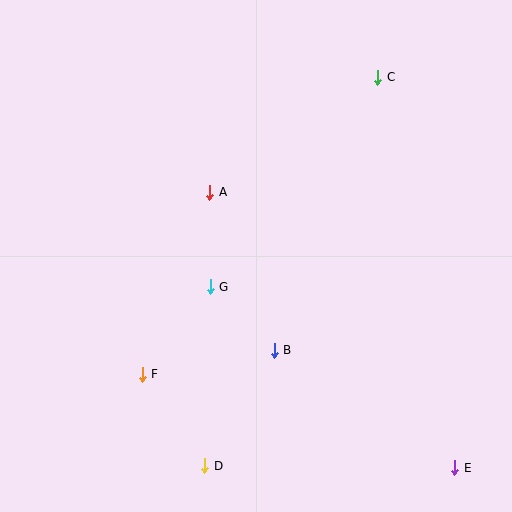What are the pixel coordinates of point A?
Point A is at (210, 192).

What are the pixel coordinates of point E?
Point E is at (455, 468).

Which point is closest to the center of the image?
Point G at (210, 287) is closest to the center.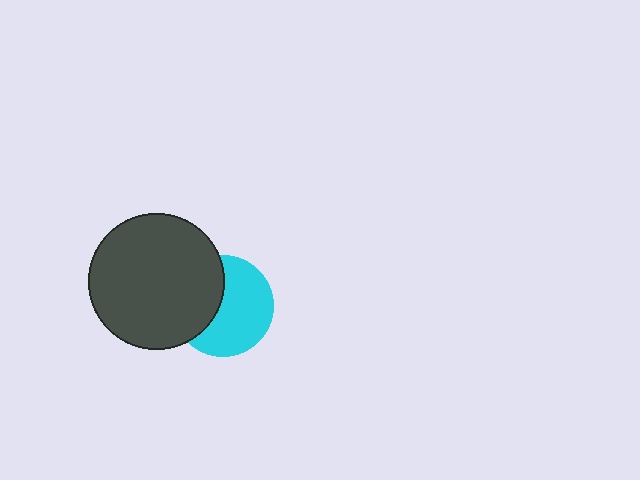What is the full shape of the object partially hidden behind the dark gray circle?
The partially hidden object is a cyan circle.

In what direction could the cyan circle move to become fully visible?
The cyan circle could move right. That would shift it out from behind the dark gray circle entirely.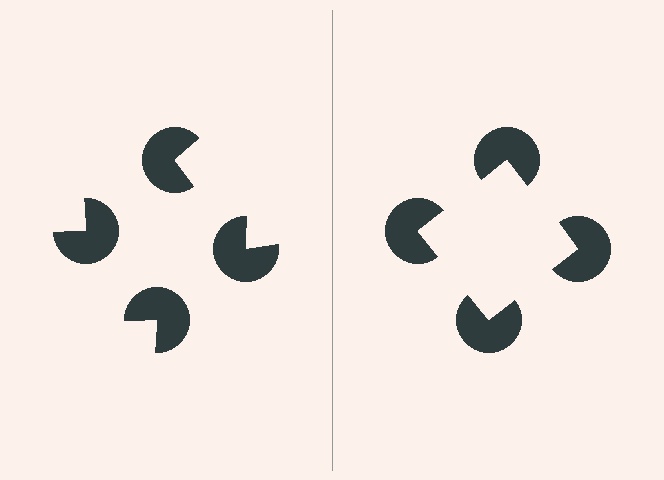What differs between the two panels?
The pac-man discs are positioned identically on both sides; only the wedge orientations differ. On the right they align to a square; on the left they are misaligned.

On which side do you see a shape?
An illusory square appears on the right side. On the left side the wedge cuts are rotated, so no coherent shape forms.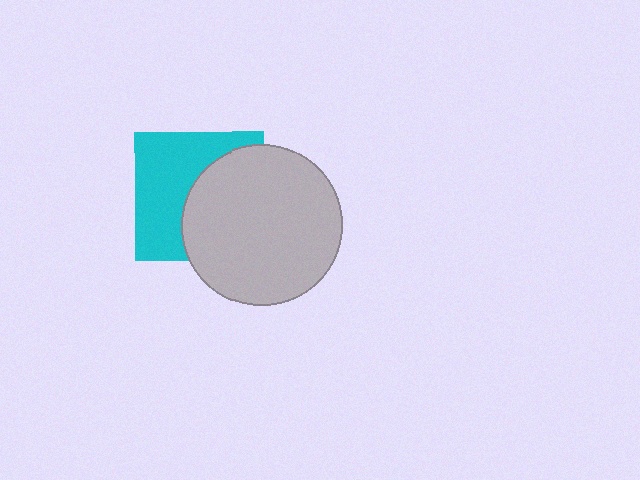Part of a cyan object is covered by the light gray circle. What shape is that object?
It is a square.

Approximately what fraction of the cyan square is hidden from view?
Roughly 50% of the cyan square is hidden behind the light gray circle.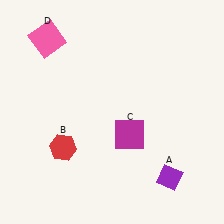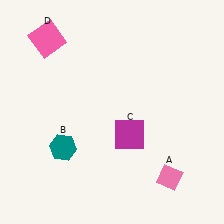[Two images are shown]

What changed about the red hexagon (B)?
In Image 1, B is red. In Image 2, it changed to teal.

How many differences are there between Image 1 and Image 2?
There are 2 differences between the two images.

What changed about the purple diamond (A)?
In Image 1, A is purple. In Image 2, it changed to pink.